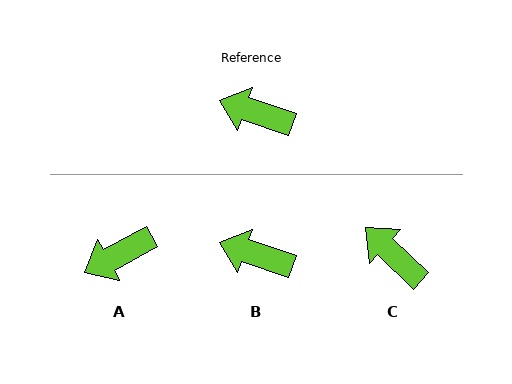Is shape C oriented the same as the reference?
No, it is off by about 26 degrees.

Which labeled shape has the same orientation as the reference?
B.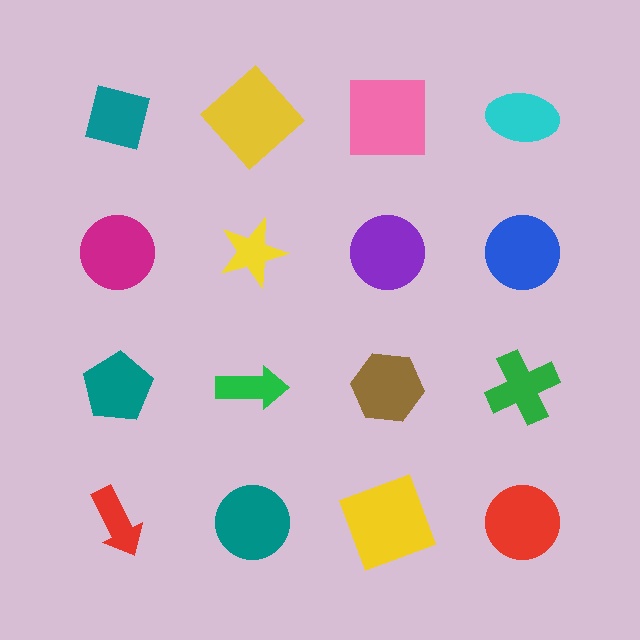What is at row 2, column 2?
A yellow star.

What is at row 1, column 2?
A yellow diamond.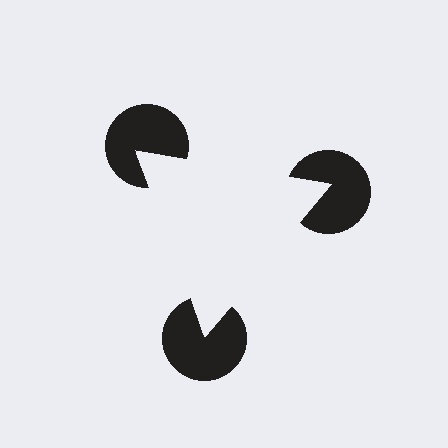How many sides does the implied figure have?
3 sides.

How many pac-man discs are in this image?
There are 3 — one at each vertex of the illusory triangle.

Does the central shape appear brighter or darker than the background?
It typically appears slightly brighter than the background, even though no actual brightness change is drawn.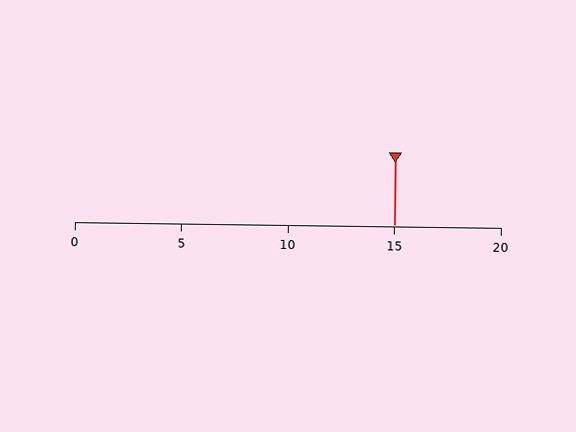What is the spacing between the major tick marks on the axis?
The major ticks are spaced 5 apart.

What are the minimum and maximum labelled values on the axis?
The axis runs from 0 to 20.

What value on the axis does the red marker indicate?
The marker indicates approximately 15.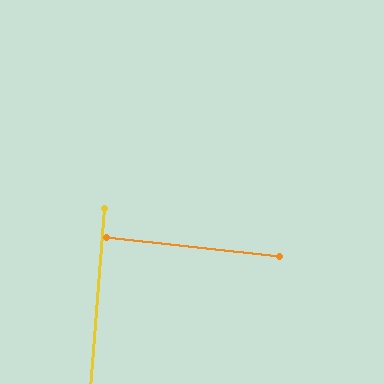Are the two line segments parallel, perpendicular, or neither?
Perpendicular — they meet at approximately 88°.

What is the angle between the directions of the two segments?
Approximately 88 degrees.